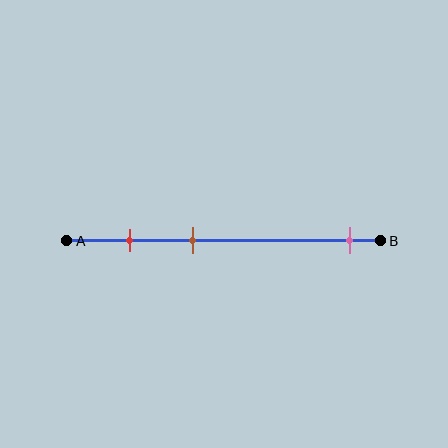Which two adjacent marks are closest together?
The red and brown marks are the closest adjacent pair.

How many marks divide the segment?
There are 3 marks dividing the segment.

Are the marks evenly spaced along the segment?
No, the marks are not evenly spaced.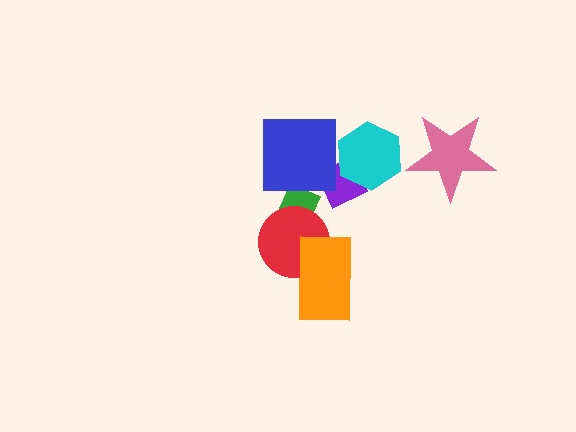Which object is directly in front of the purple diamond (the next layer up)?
The cyan hexagon is directly in front of the purple diamond.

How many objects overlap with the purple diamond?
2 objects overlap with the purple diamond.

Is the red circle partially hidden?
Yes, it is partially covered by another shape.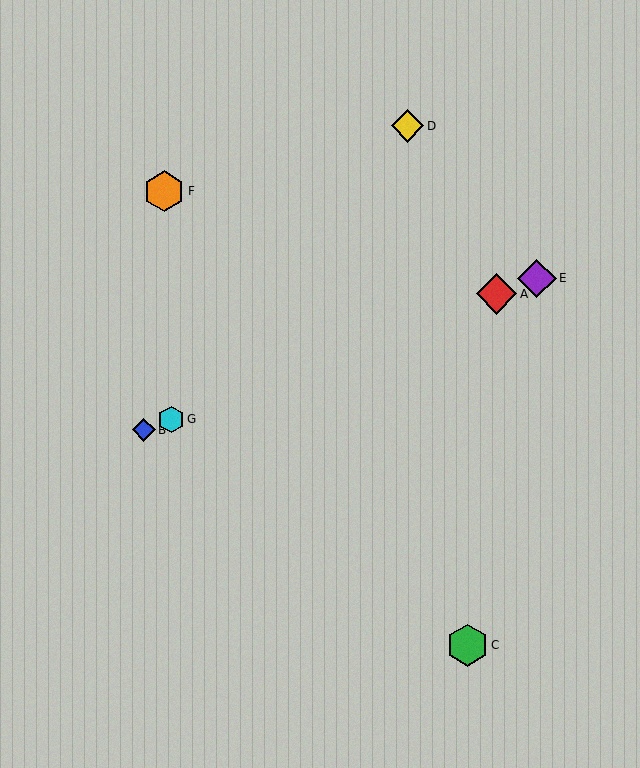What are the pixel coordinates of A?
Object A is at (496, 294).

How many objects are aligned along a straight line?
4 objects (A, B, E, G) are aligned along a straight line.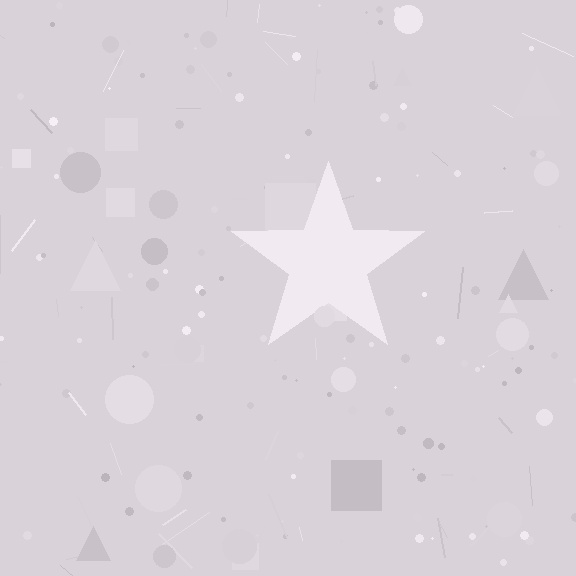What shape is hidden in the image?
A star is hidden in the image.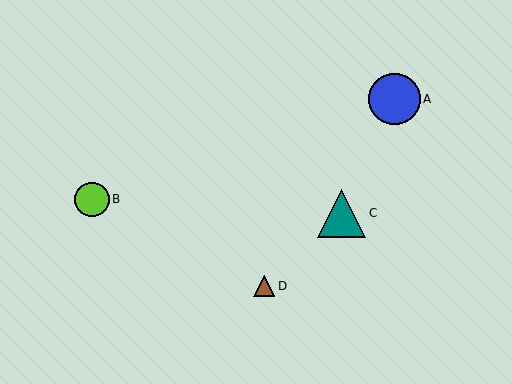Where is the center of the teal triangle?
The center of the teal triangle is at (341, 213).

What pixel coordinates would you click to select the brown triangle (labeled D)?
Click at (264, 286) to select the brown triangle D.